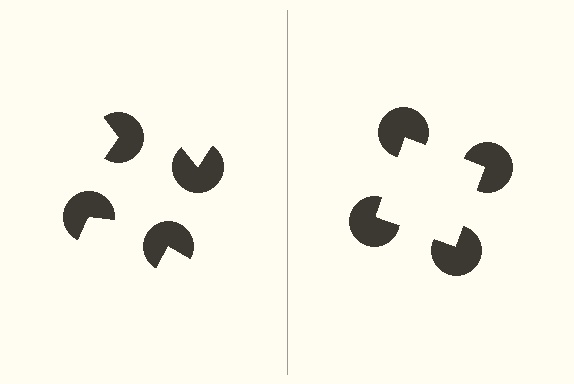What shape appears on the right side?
An illusory square.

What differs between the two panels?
The pac-man discs are positioned identically on both sides; only the wedge orientations differ. On the right they align to a square; on the left they are misaligned.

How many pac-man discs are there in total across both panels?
8 — 4 on each side.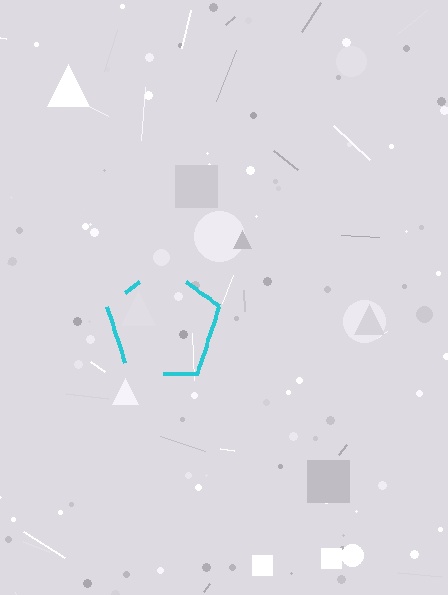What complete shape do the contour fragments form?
The contour fragments form a pentagon.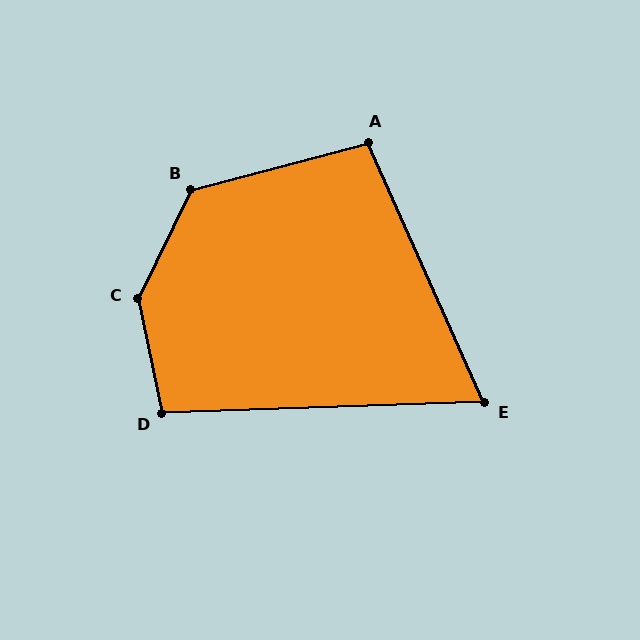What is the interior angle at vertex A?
Approximately 99 degrees (obtuse).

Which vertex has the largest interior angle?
C, at approximately 142 degrees.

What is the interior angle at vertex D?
Approximately 100 degrees (obtuse).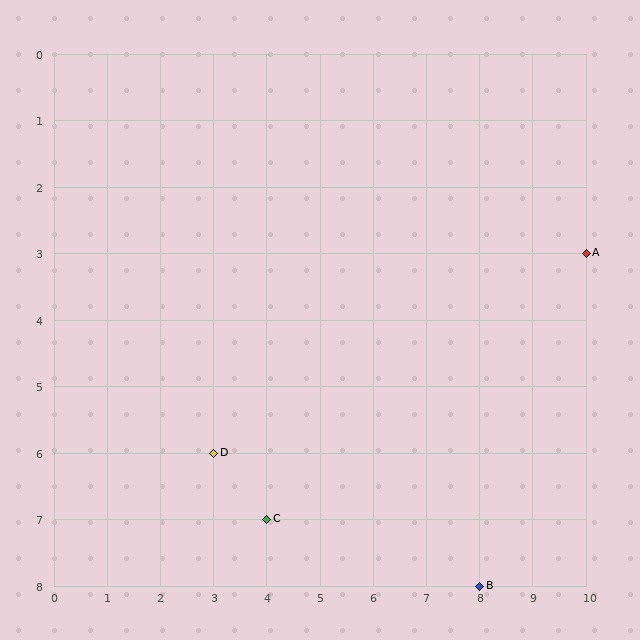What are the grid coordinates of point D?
Point D is at grid coordinates (3, 6).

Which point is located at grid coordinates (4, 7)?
Point C is at (4, 7).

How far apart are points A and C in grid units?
Points A and C are 6 columns and 4 rows apart (about 7.2 grid units diagonally).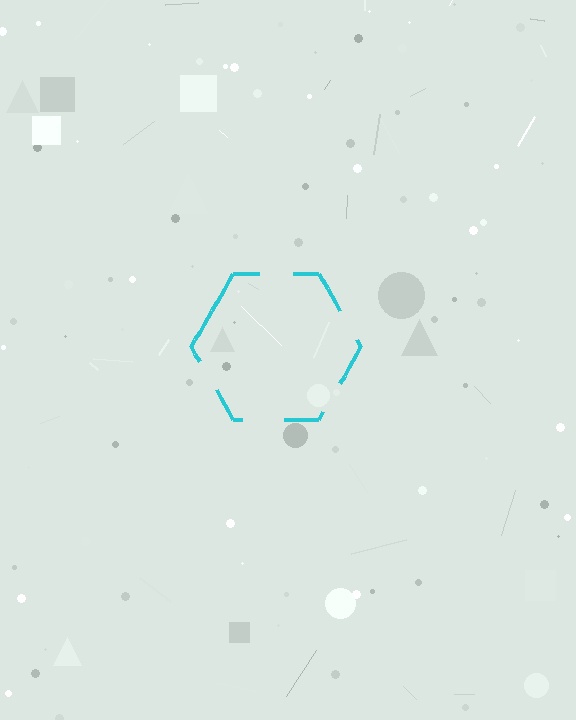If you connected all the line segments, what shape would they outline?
They would outline a hexagon.